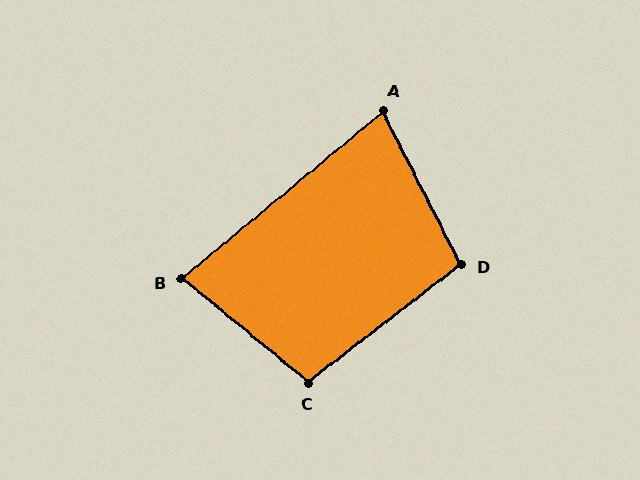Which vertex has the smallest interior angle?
A, at approximately 77 degrees.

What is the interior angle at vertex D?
Approximately 101 degrees (obtuse).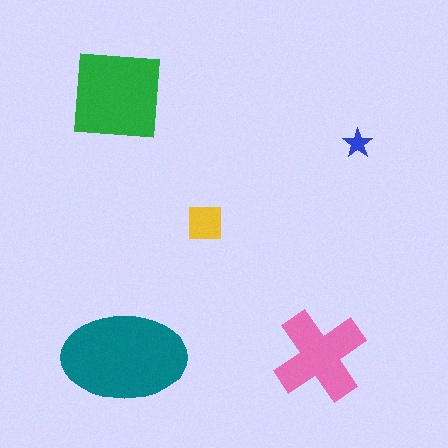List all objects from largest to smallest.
The teal ellipse, the green square, the pink cross, the yellow square, the blue star.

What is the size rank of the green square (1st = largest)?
2nd.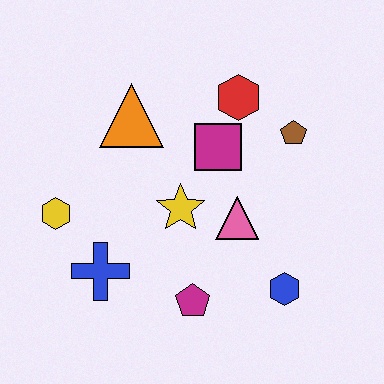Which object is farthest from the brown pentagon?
The yellow hexagon is farthest from the brown pentagon.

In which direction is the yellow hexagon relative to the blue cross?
The yellow hexagon is above the blue cross.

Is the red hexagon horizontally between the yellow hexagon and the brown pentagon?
Yes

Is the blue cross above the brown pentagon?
No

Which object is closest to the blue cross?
The yellow hexagon is closest to the blue cross.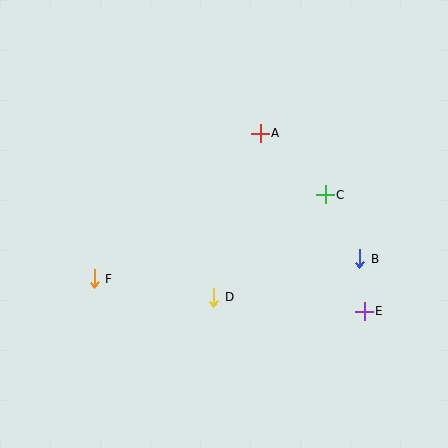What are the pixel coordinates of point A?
Point A is at (260, 133).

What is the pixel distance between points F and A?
The distance between F and A is 221 pixels.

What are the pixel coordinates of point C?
Point C is at (325, 195).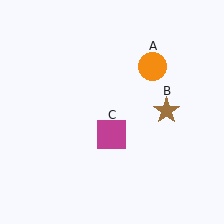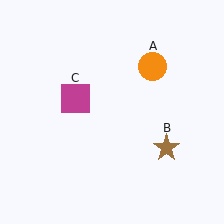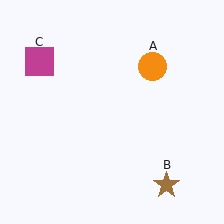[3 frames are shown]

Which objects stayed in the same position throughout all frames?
Orange circle (object A) remained stationary.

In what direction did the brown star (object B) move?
The brown star (object B) moved down.